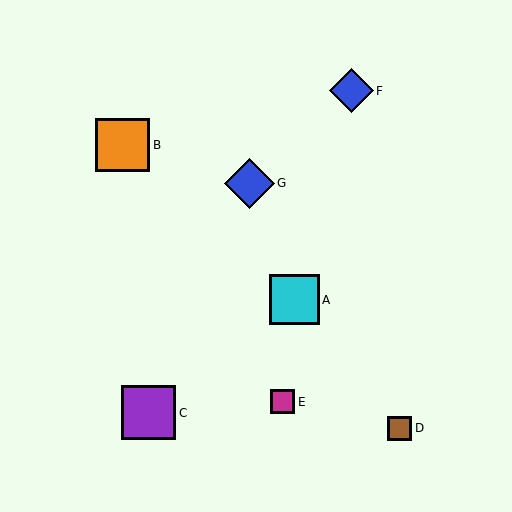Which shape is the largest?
The purple square (labeled C) is the largest.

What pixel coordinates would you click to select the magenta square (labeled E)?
Click at (283, 402) to select the magenta square E.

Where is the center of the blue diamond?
The center of the blue diamond is at (351, 91).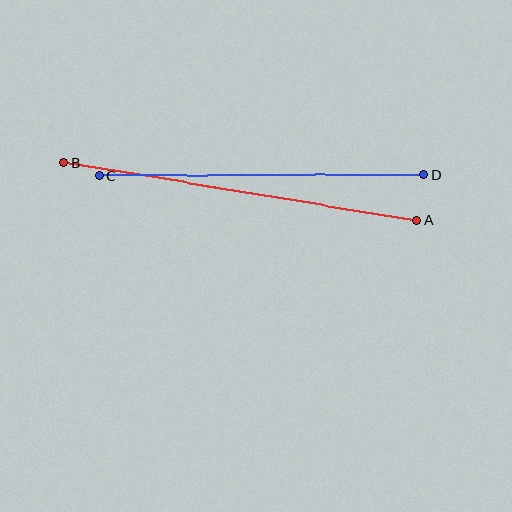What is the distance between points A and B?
The distance is approximately 358 pixels.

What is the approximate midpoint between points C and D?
The midpoint is at approximately (261, 175) pixels.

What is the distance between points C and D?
The distance is approximately 324 pixels.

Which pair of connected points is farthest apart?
Points A and B are farthest apart.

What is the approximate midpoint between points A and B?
The midpoint is at approximately (240, 191) pixels.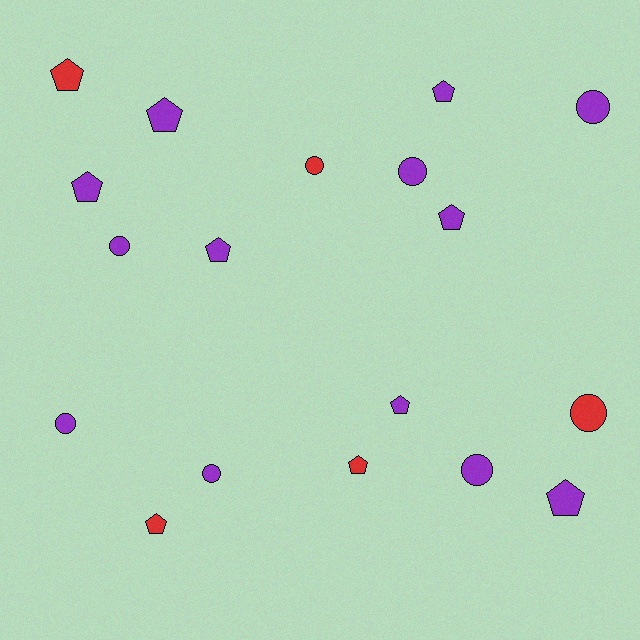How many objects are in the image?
There are 18 objects.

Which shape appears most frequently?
Pentagon, with 10 objects.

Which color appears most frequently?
Purple, with 13 objects.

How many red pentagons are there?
There are 3 red pentagons.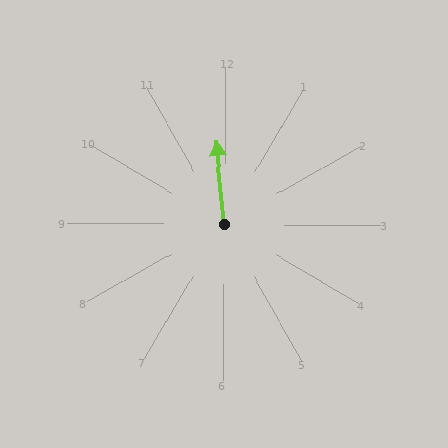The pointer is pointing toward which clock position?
Roughly 12 o'clock.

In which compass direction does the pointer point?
North.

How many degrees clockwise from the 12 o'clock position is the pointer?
Approximately 354 degrees.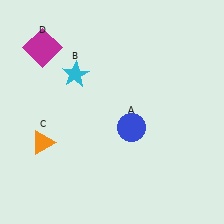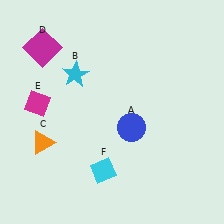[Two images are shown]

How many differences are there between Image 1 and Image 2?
There are 2 differences between the two images.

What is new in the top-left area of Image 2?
A magenta diamond (E) was added in the top-left area of Image 2.